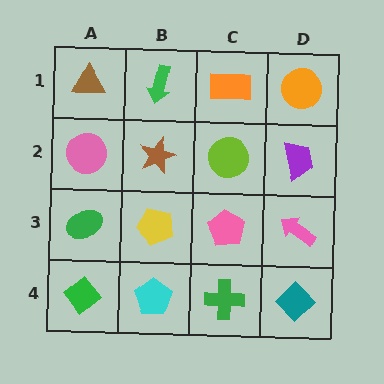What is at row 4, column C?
A green cross.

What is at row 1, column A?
A brown triangle.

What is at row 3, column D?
A pink arrow.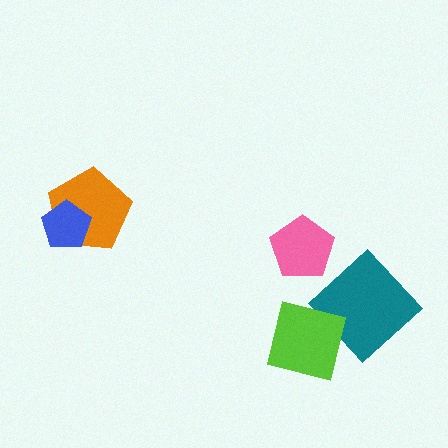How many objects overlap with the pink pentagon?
0 objects overlap with the pink pentagon.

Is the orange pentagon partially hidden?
Yes, it is partially covered by another shape.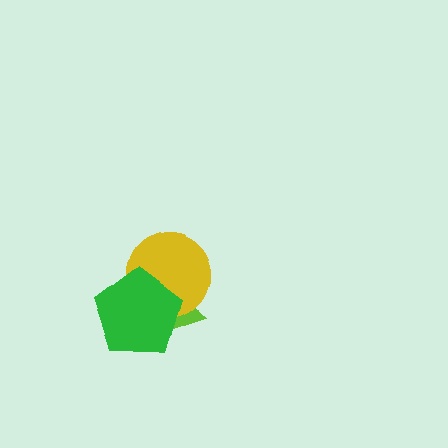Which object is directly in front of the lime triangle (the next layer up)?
The yellow circle is directly in front of the lime triangle.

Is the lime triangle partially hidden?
Yes, it is partially covered by another shape.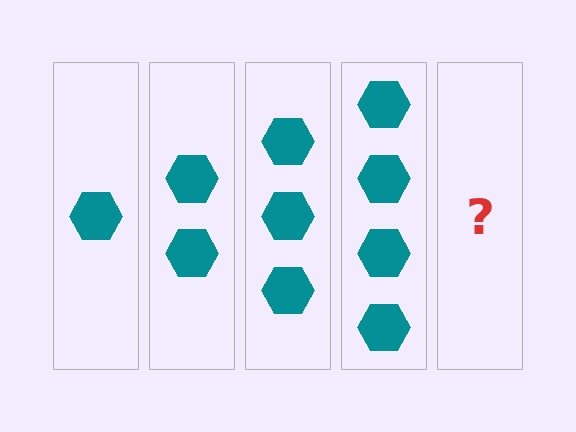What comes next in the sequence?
The next element should be 5 hexagons.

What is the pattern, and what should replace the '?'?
The pattern is that each step adds one more hexagon. The '?' should be 5 hexagons.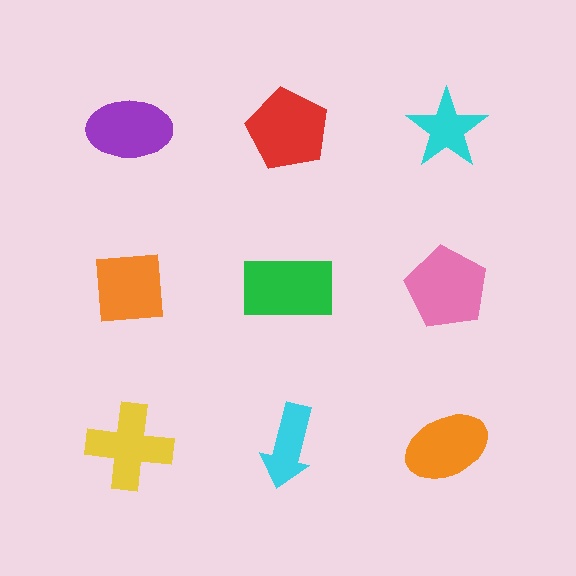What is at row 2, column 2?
A green rectangle.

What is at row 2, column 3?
A pink pentagon.